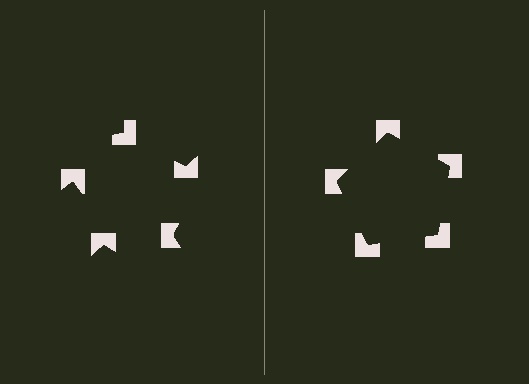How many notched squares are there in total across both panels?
10 — 5 on each side.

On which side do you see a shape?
An illusory pentagon appears on the right side. On the left side the wedge cuts are rotated, so no coherent shape forms.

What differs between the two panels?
The notched squares are positioned identically on both sides; only the wedge orientations differ. On the right they align to a pentagon; on the left they are misaligned.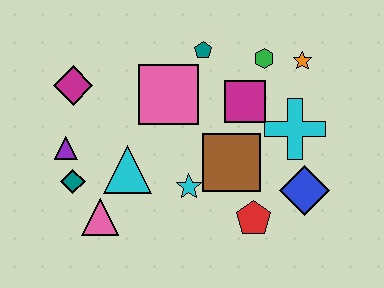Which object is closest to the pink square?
The teal pentagon is closest to the pink square.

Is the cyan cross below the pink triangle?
No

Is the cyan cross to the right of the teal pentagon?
Yes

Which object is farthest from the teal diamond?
The orange star is farthest from the teal diamond.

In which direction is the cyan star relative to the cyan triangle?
The cyan star is to the right of the cyan triangle.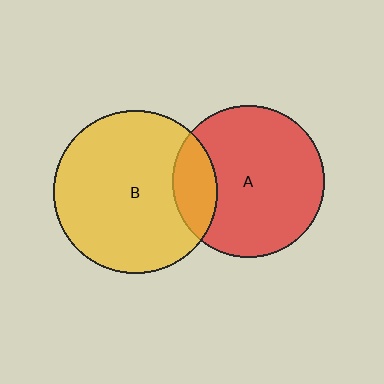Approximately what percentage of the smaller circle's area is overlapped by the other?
Approximately 20%.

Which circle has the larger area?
Circle B (yellow).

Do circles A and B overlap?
Yes.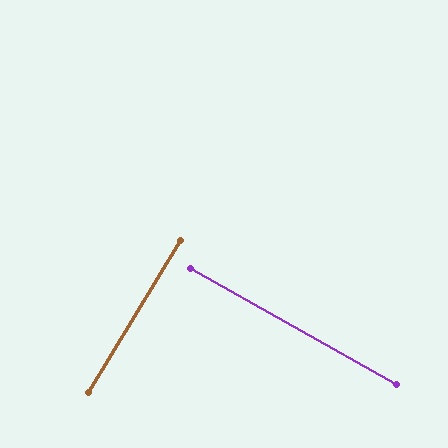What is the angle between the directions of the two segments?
Approximately 88 degrees.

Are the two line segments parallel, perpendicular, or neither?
Perpendicular — they meet at approximately 88°.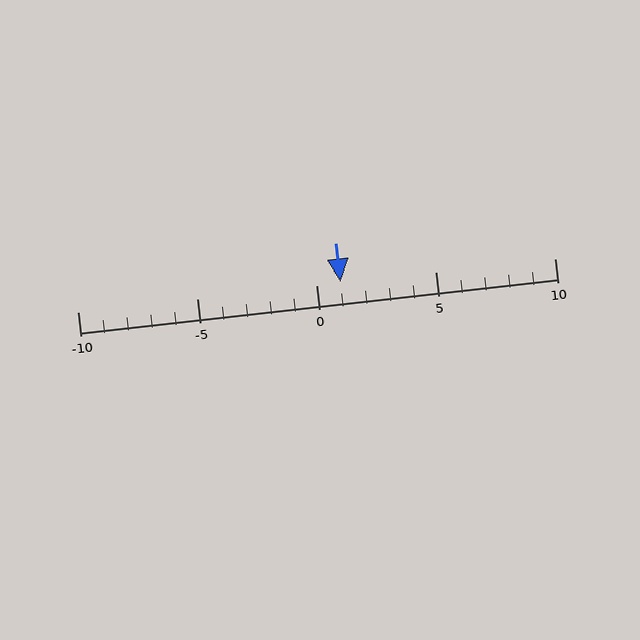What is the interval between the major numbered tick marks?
The major tick marks are spaced 5 units apart.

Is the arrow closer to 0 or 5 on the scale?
The arrow is closer to 0.